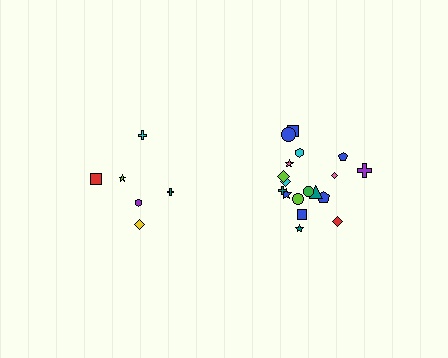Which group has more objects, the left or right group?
The right group.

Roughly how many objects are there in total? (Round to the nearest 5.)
Roughly 25 objects in total.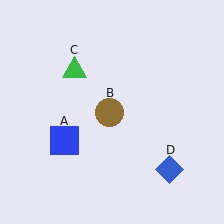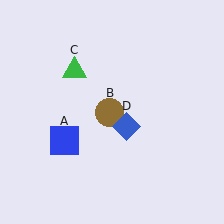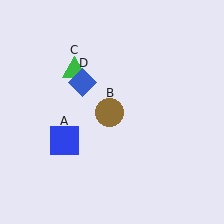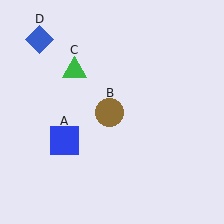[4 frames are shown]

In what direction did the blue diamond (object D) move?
The blue diamond (object D) moved up and to the left.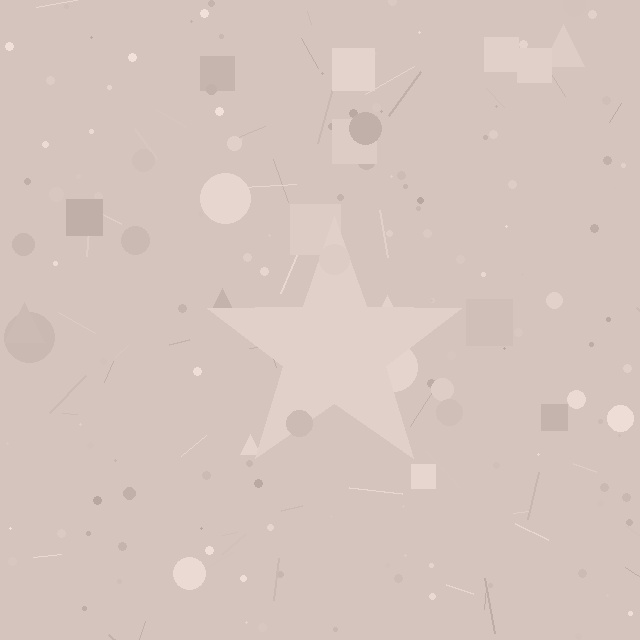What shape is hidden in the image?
A star is hidden in the image.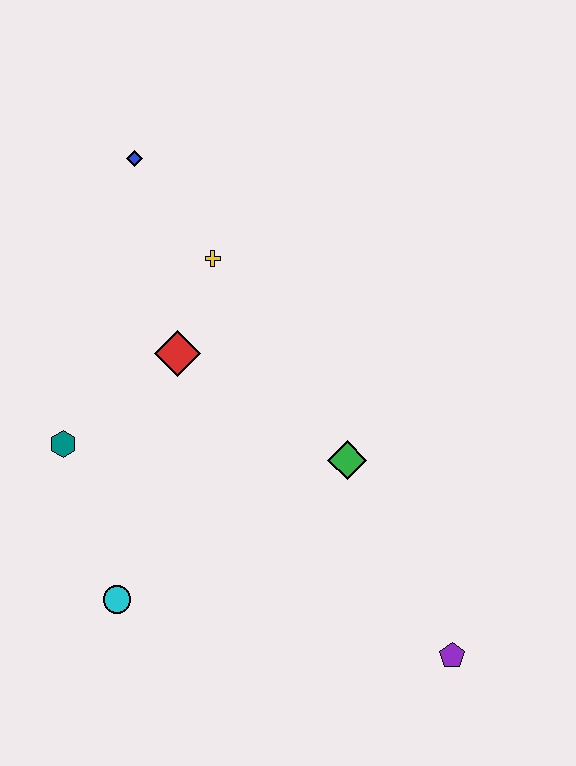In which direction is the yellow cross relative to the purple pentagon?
The yellow cross is above the purple pentagon.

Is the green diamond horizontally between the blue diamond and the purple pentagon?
Yes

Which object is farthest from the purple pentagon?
The blue diamond is farthest from the purple pentagon.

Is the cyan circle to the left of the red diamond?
Yes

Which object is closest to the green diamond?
The red diamond is closest to the green diamond.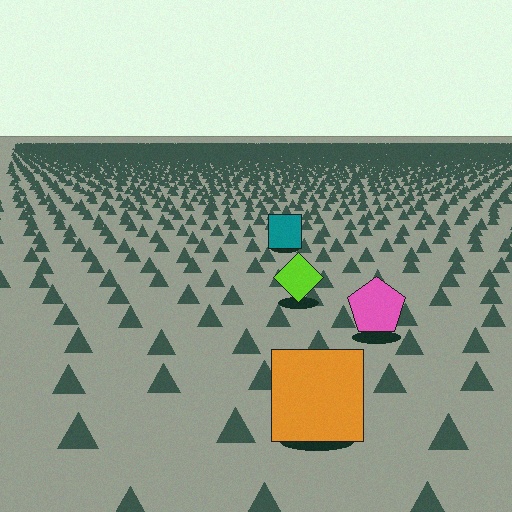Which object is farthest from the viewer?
The teal square is farthest from the viewer. It appears smaller and the ground texture around it is denser.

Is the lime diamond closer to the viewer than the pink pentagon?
No. The pink pentagon is closer — you can tell from the texture gradient: the ground texture is coarser near it.